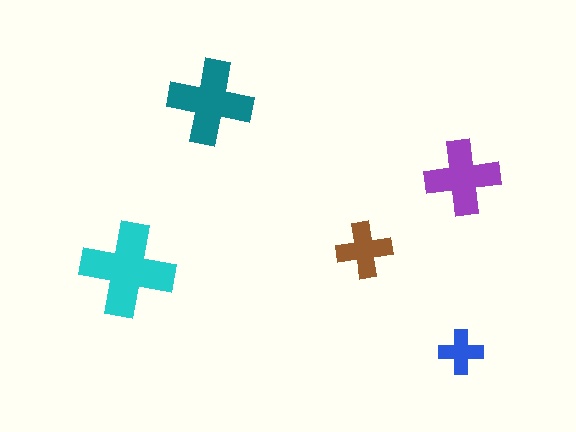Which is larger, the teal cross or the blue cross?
The teal one.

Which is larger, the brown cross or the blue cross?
The brown one.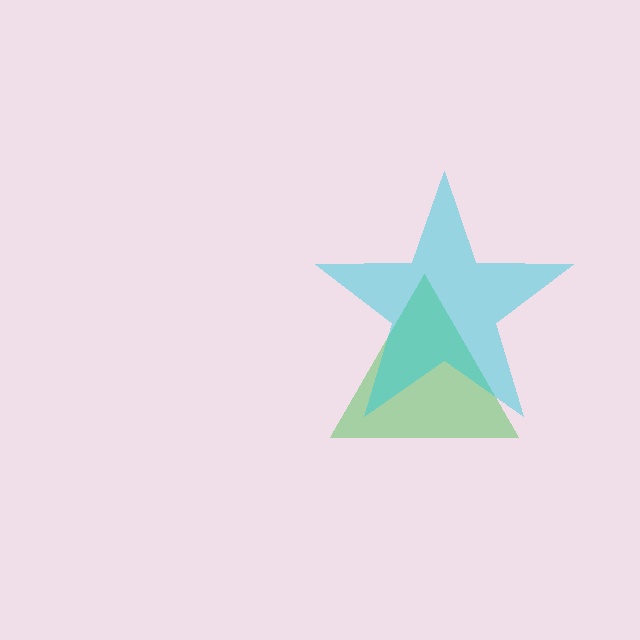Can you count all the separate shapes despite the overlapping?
Yes, there are 2 separate shapes.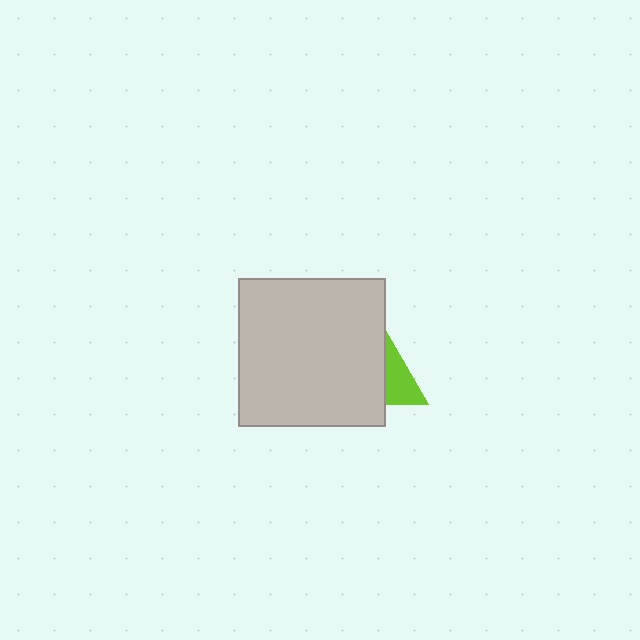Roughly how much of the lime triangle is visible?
About half of it is visible (roughly 48%).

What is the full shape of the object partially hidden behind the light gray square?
The partially hidden object is a lime triangle.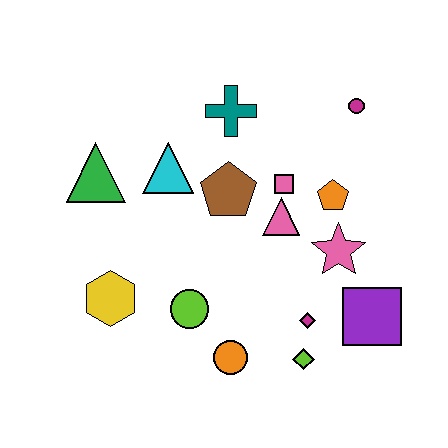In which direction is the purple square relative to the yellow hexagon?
The purple square is to the right of the yellow hexagon.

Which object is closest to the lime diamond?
The magenta diamond is closest to the lime diamond.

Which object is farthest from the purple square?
The green triangle is farthest from the purple square.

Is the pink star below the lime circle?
No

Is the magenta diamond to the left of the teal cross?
No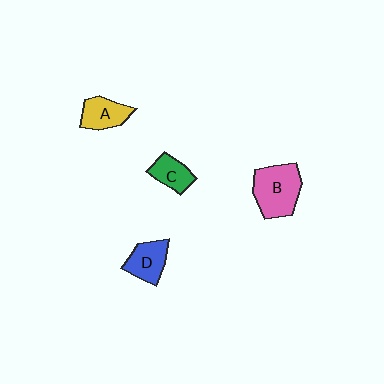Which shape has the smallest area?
Shape C (green).